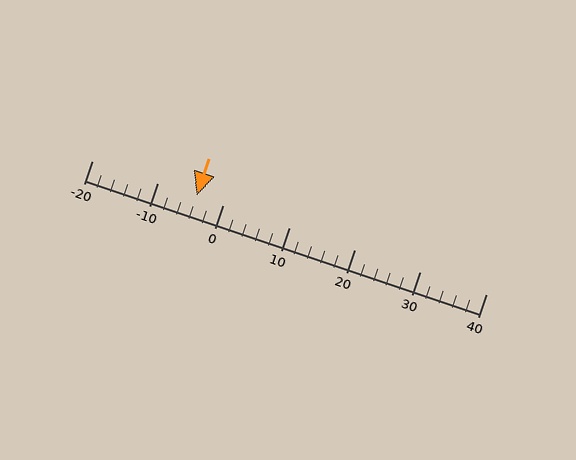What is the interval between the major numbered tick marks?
The major tick marks are spaced 10 units apart.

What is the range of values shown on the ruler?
The ruler shows values from -20 to 40.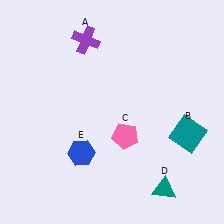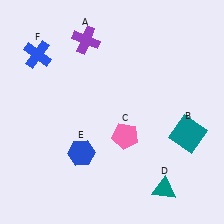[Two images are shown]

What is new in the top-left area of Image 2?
A blue cross (F) was added in the top-left area of Image 2.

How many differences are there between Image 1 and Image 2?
There is 1 difference between the two images.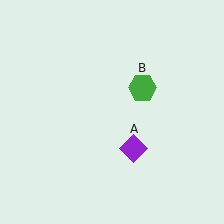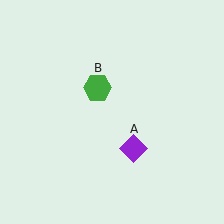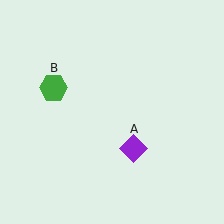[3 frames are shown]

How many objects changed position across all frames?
1 object changed position: green hexagon (object B).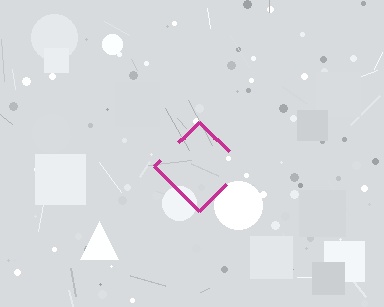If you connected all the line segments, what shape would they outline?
They would outline a diamond.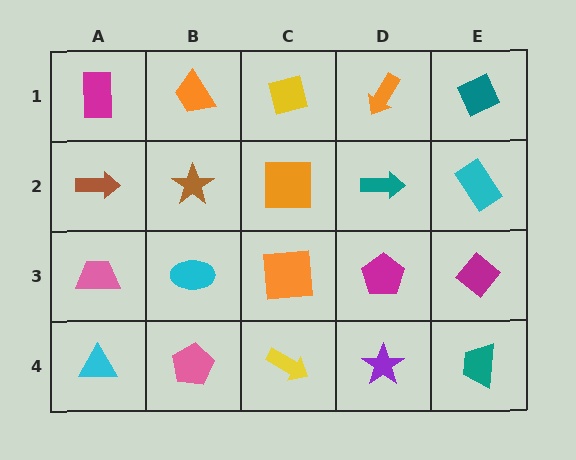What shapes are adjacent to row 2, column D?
An orange arrow (row 1, column D), a magenta pentagon (row 3, column D), an orange square (row 2, column C), a cyan rectangle (row 2, column E).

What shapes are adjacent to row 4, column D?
A magenta pentagon (row 3, column D), a yellow arrow (row 4, column C), a teal trapezoid (row 4, column E).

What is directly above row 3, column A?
A brown arrow.